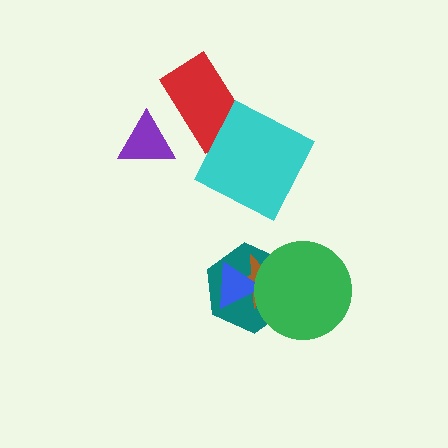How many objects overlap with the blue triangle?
3 objects overlap with the blue triangle.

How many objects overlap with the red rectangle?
1 object overlaps with the red rectangle.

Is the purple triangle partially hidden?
No, no other shape covers it.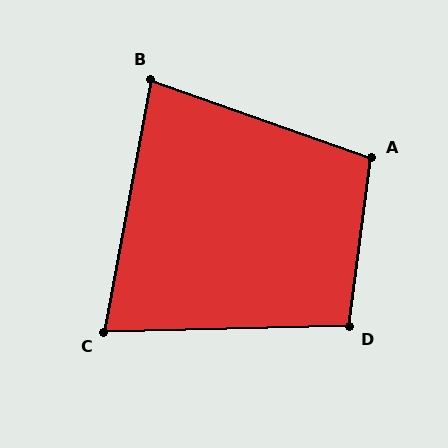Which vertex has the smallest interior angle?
C, at approximately 78 degrees.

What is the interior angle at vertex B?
Approximately 81 degrees (acute).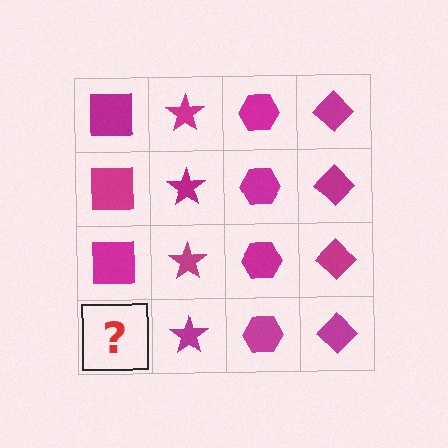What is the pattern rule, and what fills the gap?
The rule is that each column has a consistent shape. The gap should be filled with a magenta square.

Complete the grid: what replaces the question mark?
The question mark should be replaced with a magenta square.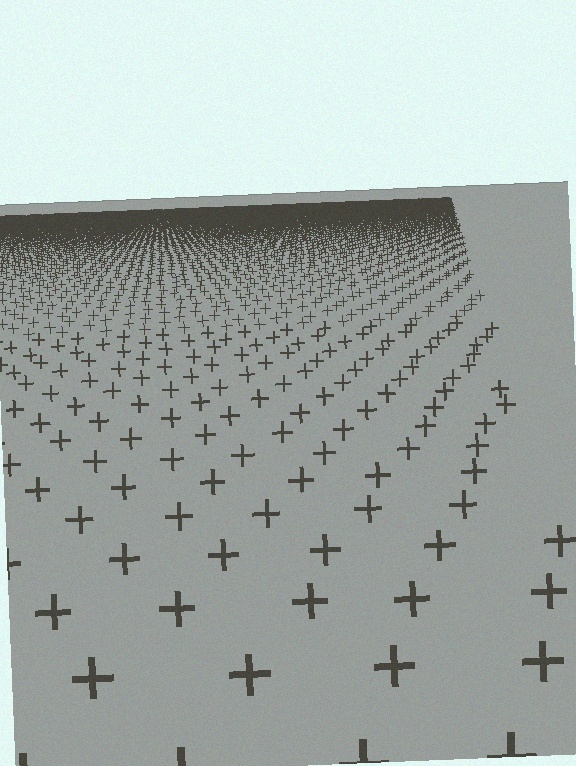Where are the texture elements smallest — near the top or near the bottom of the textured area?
Near the top.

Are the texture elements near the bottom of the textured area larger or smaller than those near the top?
Larger. Near the bottom, elements are closer to the viewer and appear at a bigger on-screen size.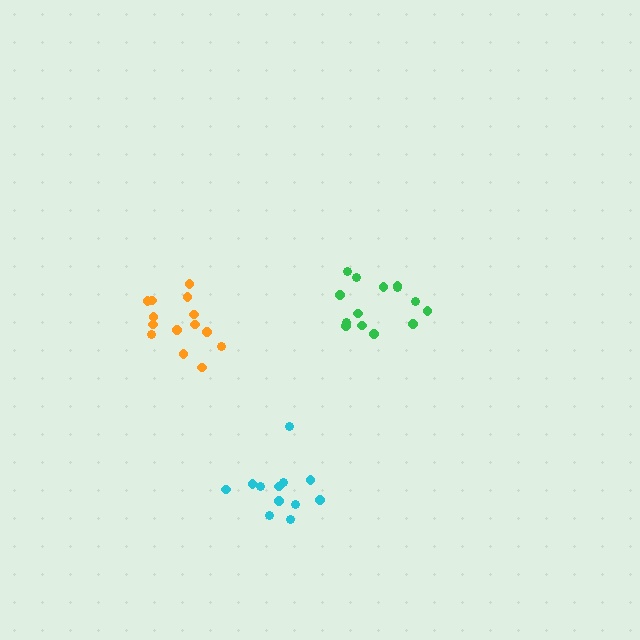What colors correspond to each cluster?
The clusters are colored: cyan, green, orange.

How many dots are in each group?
Group 1: 12 dots, Group 2: 14 dots, Group 3: 14 dots (40 total).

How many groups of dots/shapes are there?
There are 3 groups.